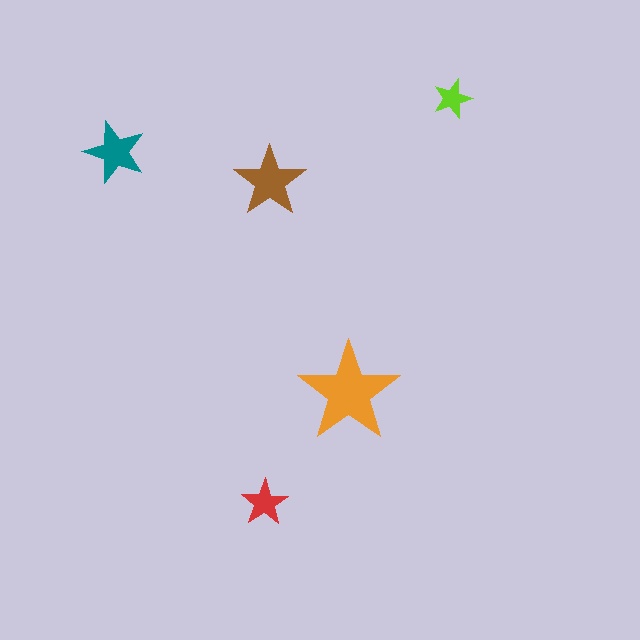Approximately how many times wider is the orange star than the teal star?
About 1.5 times wider.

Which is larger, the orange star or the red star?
The orange one.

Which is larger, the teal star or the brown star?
The brown one.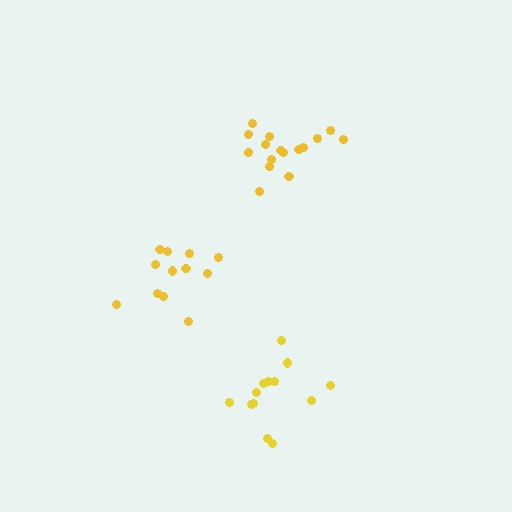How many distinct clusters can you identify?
There are 3 distinct clusters.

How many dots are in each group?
Group 1: 13 dots, Group 2: 12 dots, Group 3: 16 dots (41 total).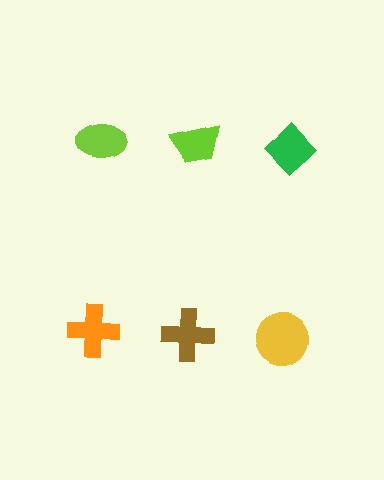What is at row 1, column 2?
A lime trapezoid.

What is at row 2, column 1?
An orange cross.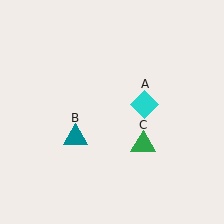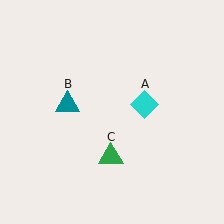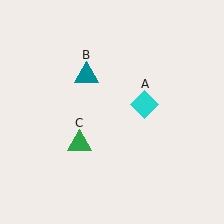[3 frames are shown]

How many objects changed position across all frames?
2 objects changed position: teal triangle (object B), green triangle (object C).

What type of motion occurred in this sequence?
The teal triangle (object B), green triangle (object C) rotated clockwise around the center of the scene.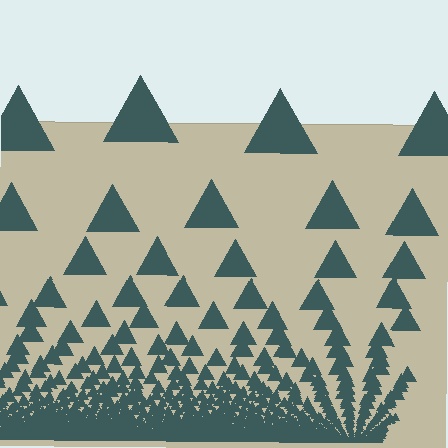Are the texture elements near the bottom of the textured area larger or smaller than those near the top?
Smaller. The gradient is inverted — elements near the bottom are smaller and denser.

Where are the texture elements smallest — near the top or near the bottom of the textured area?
Near the bottom.